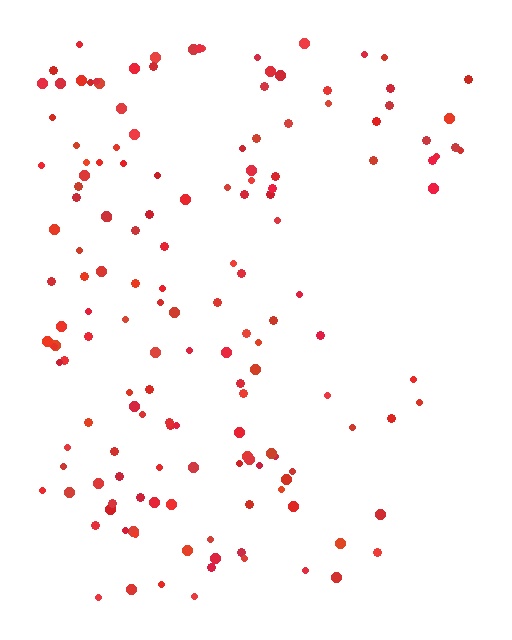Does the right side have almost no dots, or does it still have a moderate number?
Still a moderate number, just noticeably fewer than the left.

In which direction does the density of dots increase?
From right to left, with the left side densest.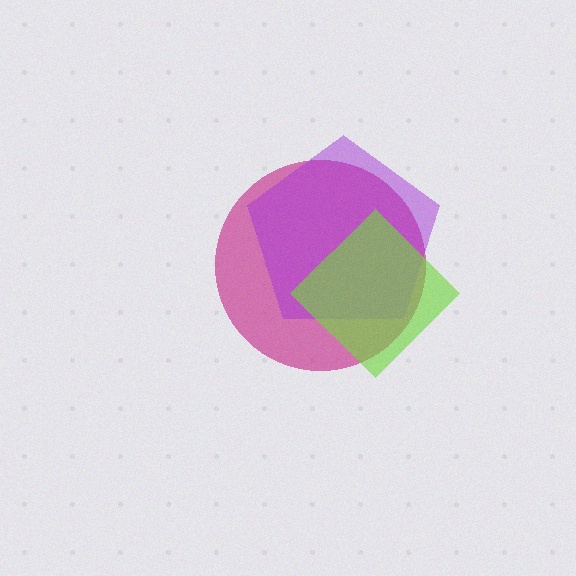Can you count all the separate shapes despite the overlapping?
Yes, there are 3 separate shapes.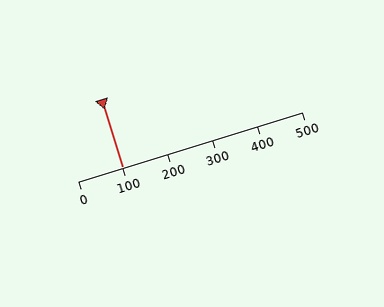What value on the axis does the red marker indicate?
The marker indicates approximately 100.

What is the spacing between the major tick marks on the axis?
The major ticks are spaced 100 apart.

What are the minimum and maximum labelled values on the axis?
The axis runs from 0 to 500.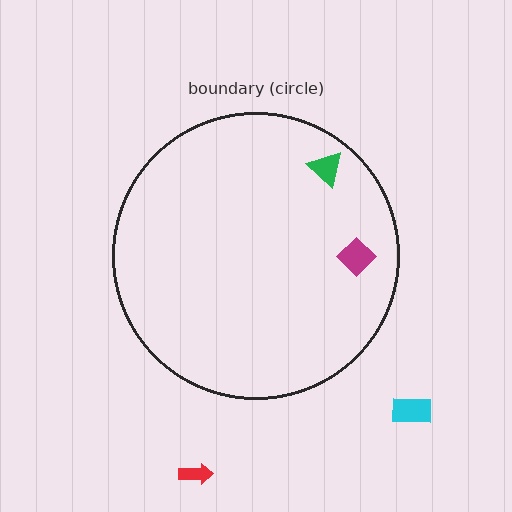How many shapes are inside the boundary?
2 inside, 2 outside.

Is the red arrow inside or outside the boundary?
Outside.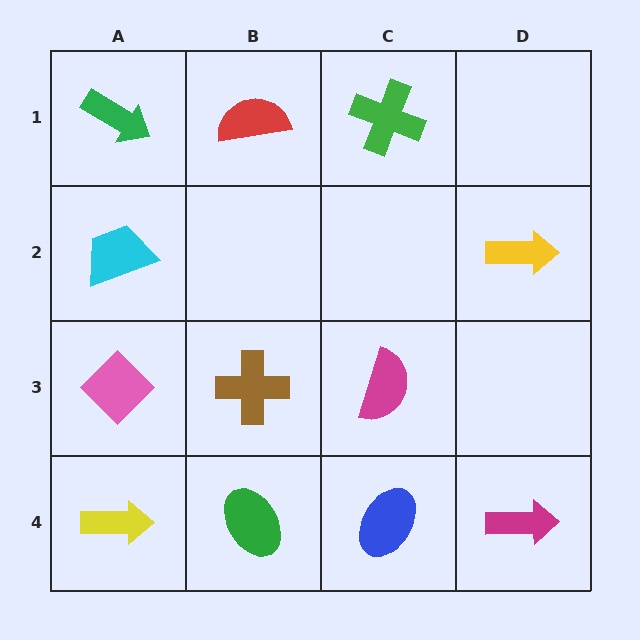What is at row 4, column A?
A yellow arrow.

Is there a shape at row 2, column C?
No, that cell is empty.